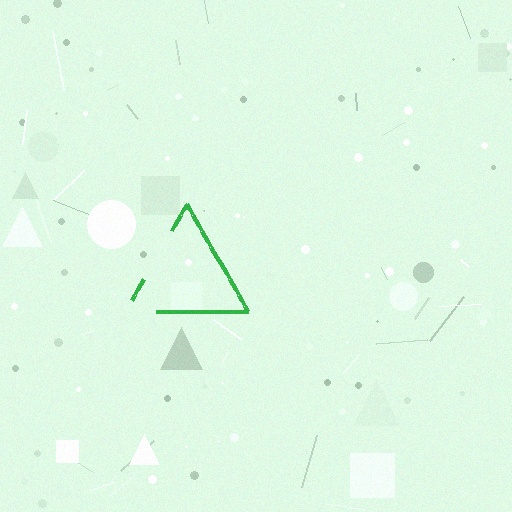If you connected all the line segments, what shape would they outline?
They would outline a triangle.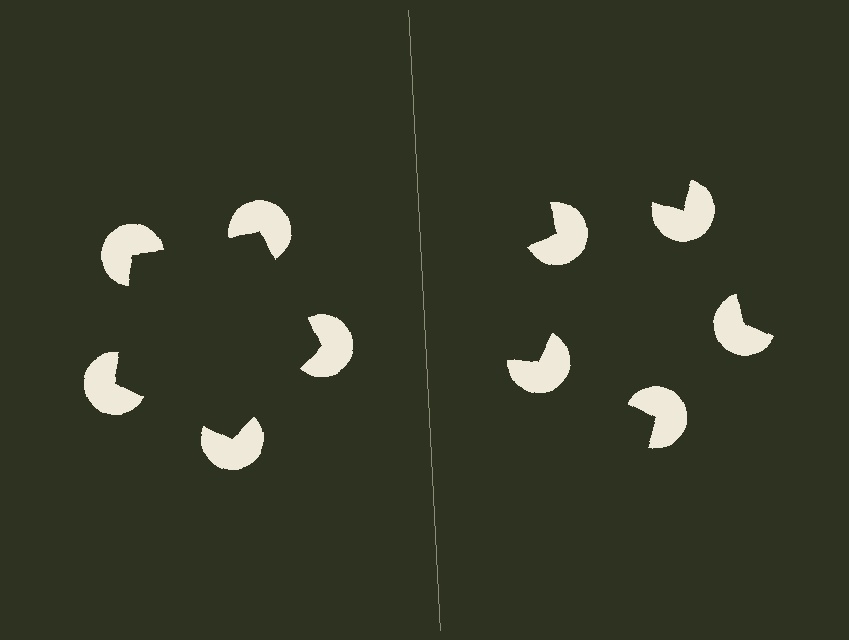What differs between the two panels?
The pac-man discs are positioned identically on both sides; only the wedge orientations differ. On the left they align to a pentagon; on the right they are misaligned.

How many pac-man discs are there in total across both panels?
10 — 5 on each side.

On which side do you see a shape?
An illusory pentagon appears on the left side. On the right side the wedge cuts are rotated, so no coherent shape forms.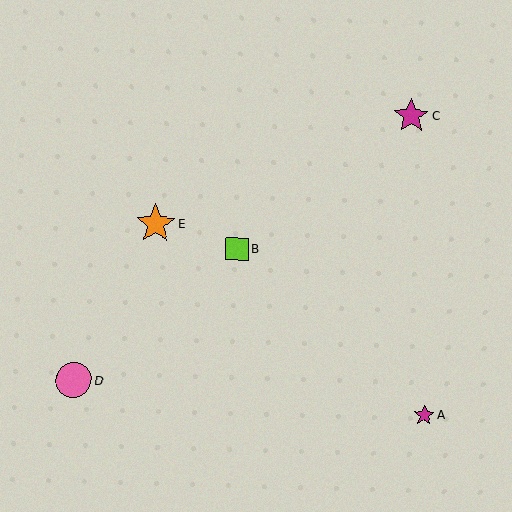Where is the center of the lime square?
The center of the lime square is at (237, 249).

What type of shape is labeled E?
Shape E is an orange star.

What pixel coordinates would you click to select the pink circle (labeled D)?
Click at (74, 380) to select the pink circle D.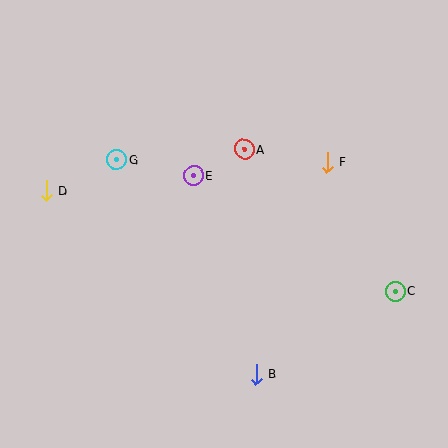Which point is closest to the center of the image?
Point E at (194, 175) is closest to the center.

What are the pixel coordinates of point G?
Point G is at (116, 160).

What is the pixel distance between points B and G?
The distance between B and G is 256 pixels.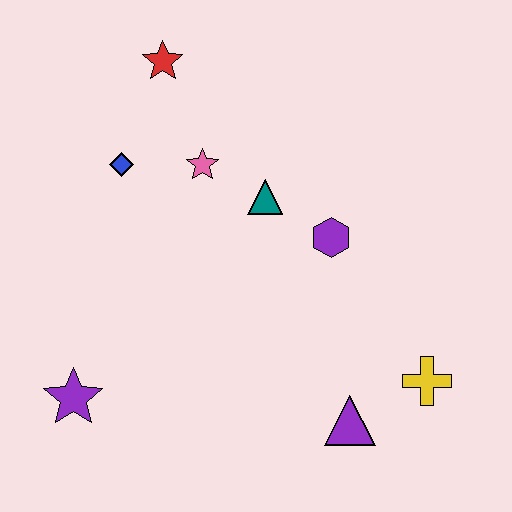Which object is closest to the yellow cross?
The purple triangle is closest to the yellow cross.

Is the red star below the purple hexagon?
No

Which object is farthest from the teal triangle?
The purple star is farthest from the teal triangle.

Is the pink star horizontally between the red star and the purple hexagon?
Yes